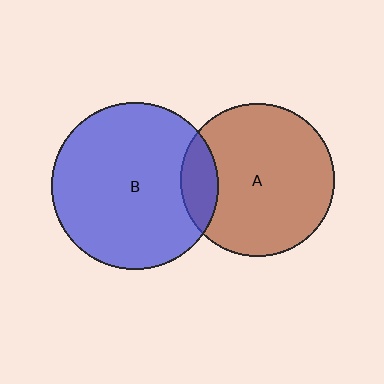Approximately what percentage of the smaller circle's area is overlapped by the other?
Approximately 15%.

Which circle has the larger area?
Circle B (blue).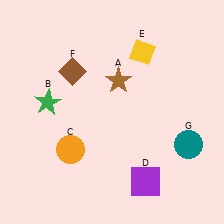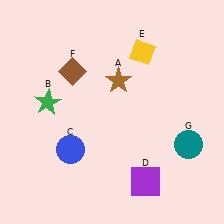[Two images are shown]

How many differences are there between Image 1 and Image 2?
There is 1 difference between the two images.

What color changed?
The circle (C) changed from orange in Image 1 to blue in Image 2.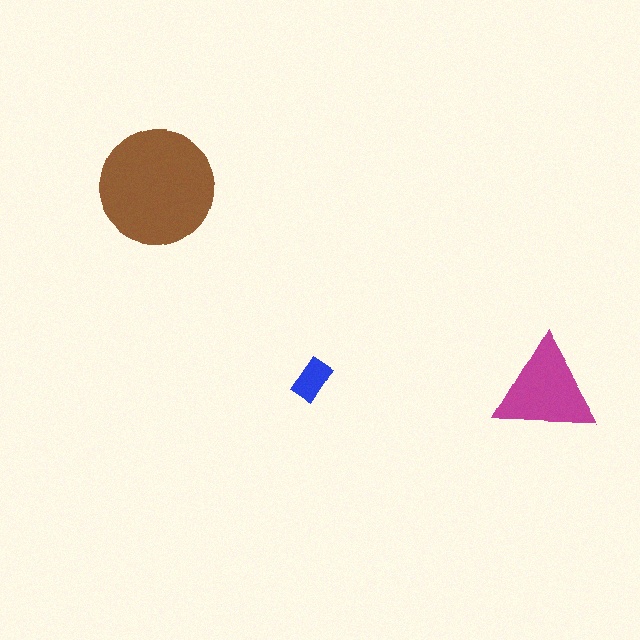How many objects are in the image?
There are 3 objects in the image.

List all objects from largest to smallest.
The brown circle, the magenta triangle, the blue rectangle.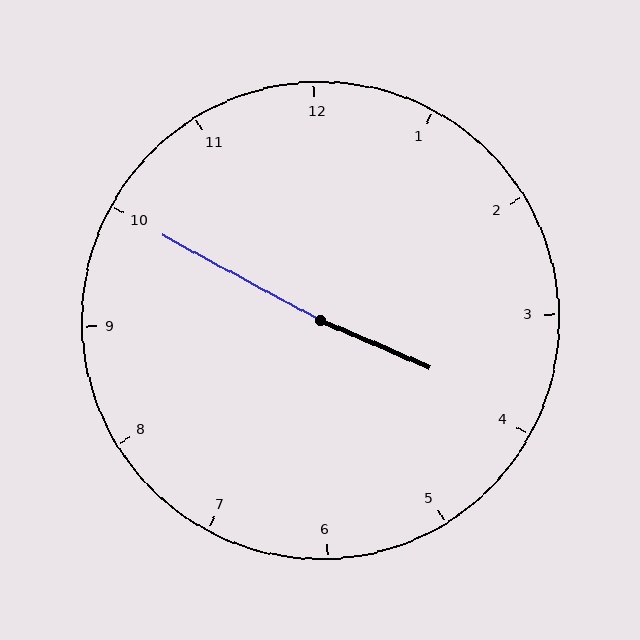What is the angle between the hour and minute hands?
Approximately 175 degrees.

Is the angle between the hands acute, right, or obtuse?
It is obtuse.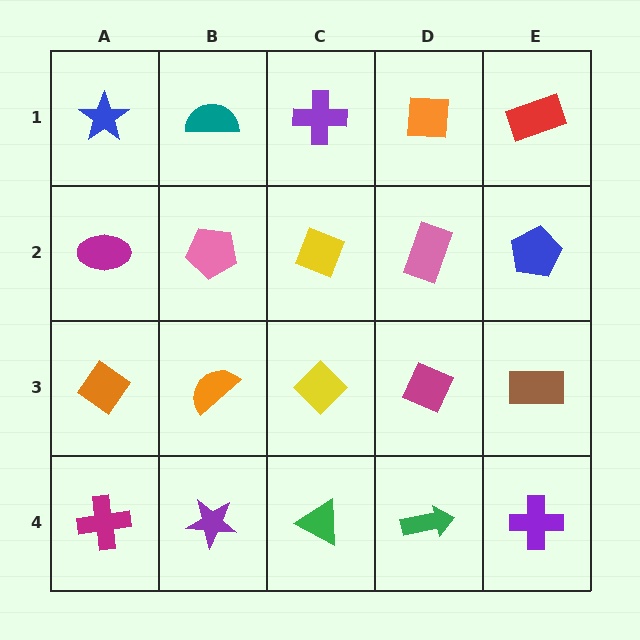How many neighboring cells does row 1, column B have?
3.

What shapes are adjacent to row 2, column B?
A teal semicircle (row 1, column B), an orange semicircle (row 3, column B), a magenta ellipse (row 2, column A), a yellow diamond (row 2, column C).